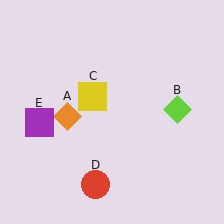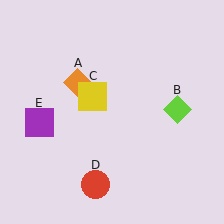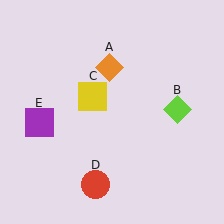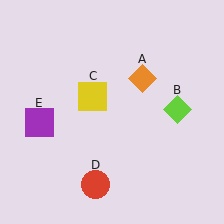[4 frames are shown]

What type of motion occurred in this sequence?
The orange diamond (object A) rotated clockwise around the center of the scene.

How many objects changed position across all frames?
1 object changed position: orange diamond (object A).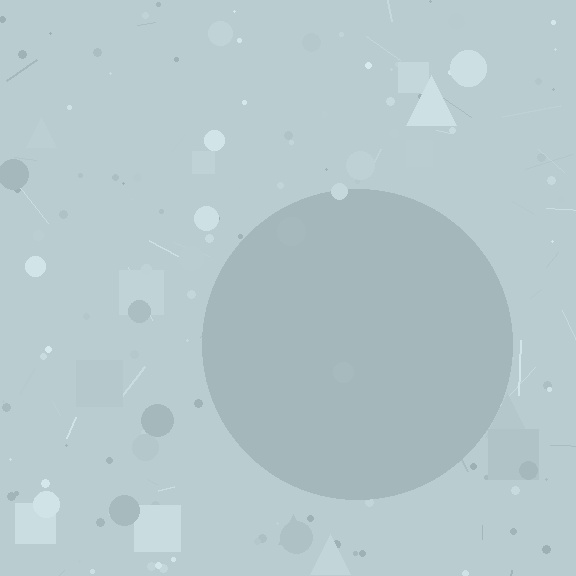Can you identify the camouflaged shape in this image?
The camouflaged shape is a circle.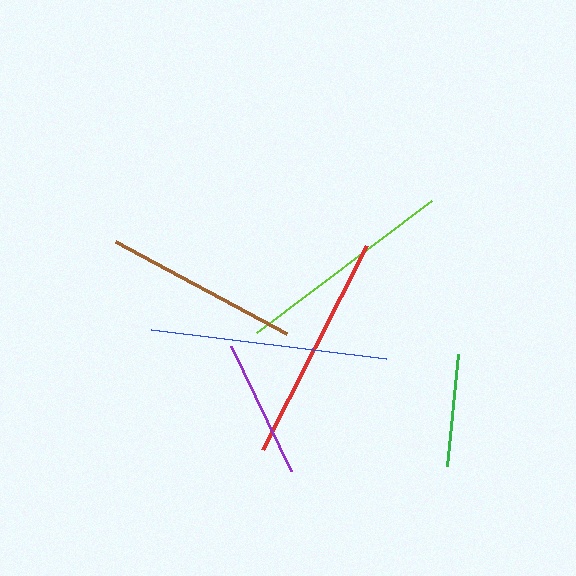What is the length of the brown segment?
The brown segment is approximately 195 pixels long.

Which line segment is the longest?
The blue line is the longest at approximately 236 pixels.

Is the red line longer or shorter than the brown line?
The red line is longer than the brown line.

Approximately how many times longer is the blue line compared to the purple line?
The blue line is approximately 1.7 times the length of the purple line.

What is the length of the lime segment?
The lime segment is approximately 219 pixels long.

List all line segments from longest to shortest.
From longest to shortest: blue, red, lime, brown, purple, green.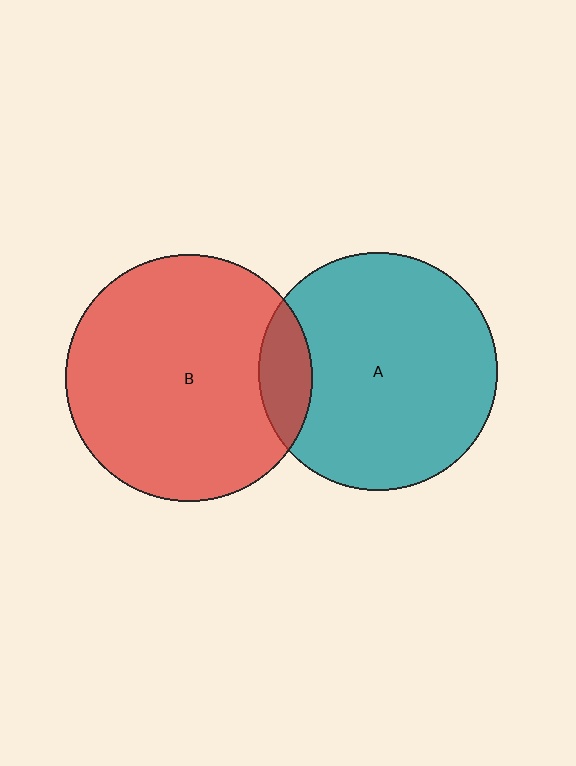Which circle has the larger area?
Circle B (red).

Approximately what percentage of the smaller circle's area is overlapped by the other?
Approximately 10%.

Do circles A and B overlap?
Yes.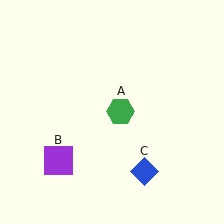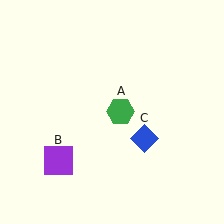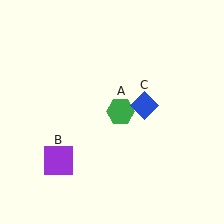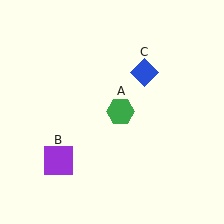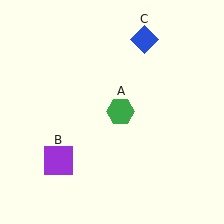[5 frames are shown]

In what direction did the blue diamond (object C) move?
The blue diamond (object C) moved up.